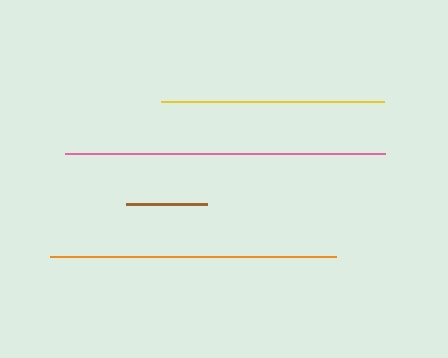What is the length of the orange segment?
The orange segment is approximately 286 pixels long.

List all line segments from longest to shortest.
From longest to shortest: pink, orange, yellow, brown.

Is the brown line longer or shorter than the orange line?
The orange line is longer than the brown line.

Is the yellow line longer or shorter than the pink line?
The pink line is longer than the yellow line.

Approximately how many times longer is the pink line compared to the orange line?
The pink line is approximately 1.1 times the length of the orange line.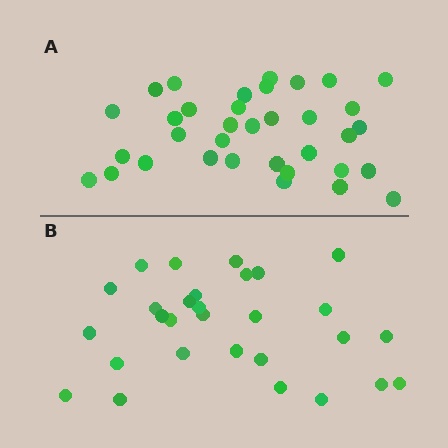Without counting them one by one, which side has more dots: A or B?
Region A (the top region) has more dots.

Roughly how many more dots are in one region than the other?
Region A has about 6 more dots than region B.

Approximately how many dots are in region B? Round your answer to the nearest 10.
About 30 dots. (The exact count is 29, which rounds to 30.)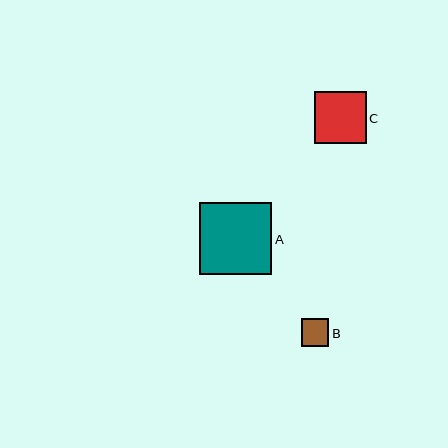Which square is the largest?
Square A is the largest with a size of approximately 72 pixels.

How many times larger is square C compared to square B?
Square C is approximately 1.9 times the size of square B.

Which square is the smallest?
Square B is the smallest with a size of approximately 27 pixels.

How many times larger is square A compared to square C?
Square A is approximately 1.4 times the size of square C.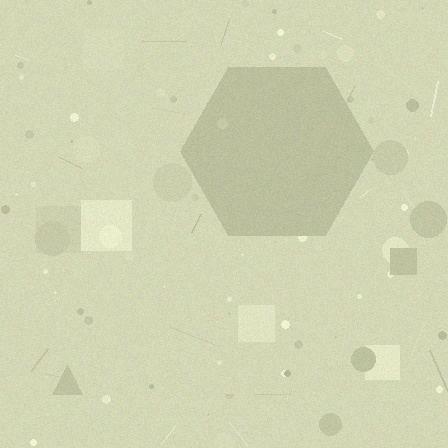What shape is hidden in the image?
A hexagon is hidden in the image.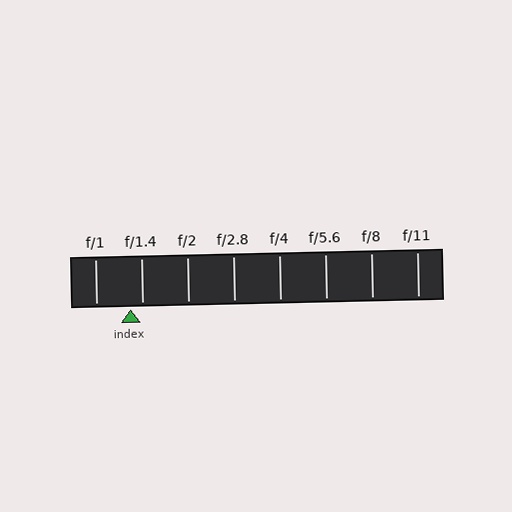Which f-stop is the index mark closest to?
The index mark is closest to f/1.4.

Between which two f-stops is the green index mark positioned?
The index mark is between f/1 and f/1.4.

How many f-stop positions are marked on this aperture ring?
There are 8 f-stop positions marked.